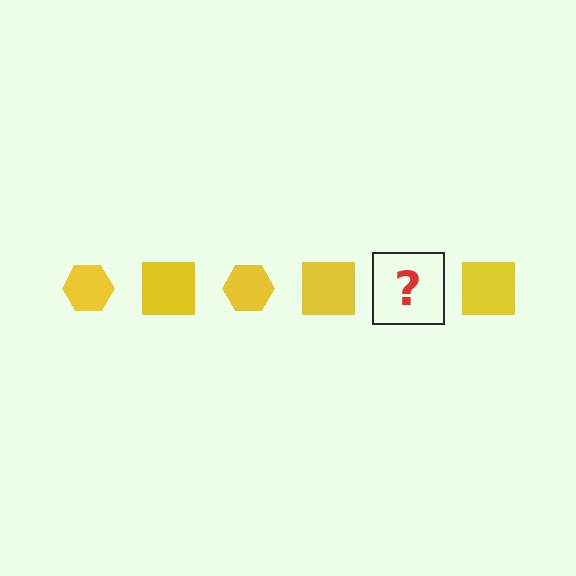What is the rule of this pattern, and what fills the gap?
The rule is that the pattern cycles through hexagon, square shapes in yellow. The gap should be filled with a yellow hexagon.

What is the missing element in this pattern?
The missing element is a yellow hexagon.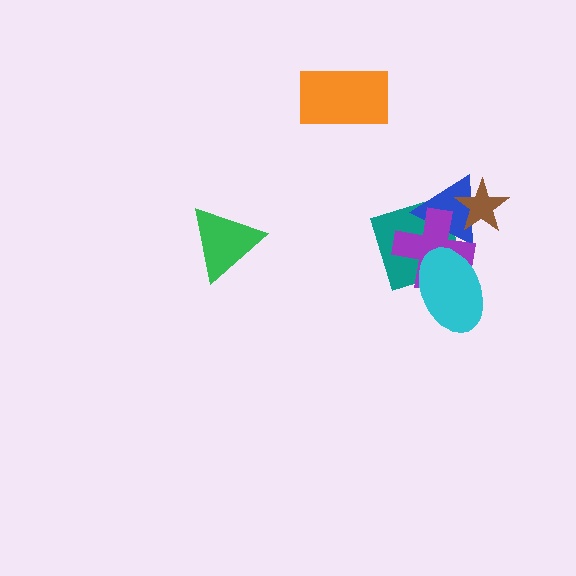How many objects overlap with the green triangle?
0 objects overlap with the green triangle.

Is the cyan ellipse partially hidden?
No, no other shape covers it.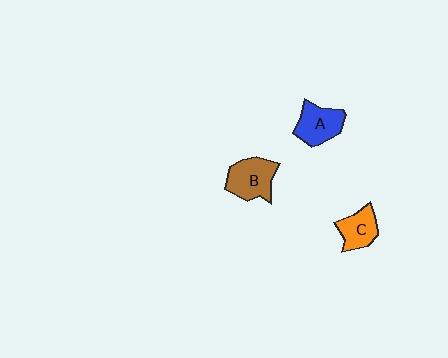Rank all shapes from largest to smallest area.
From largest to smallest: B (brown), A (blue), C (orange).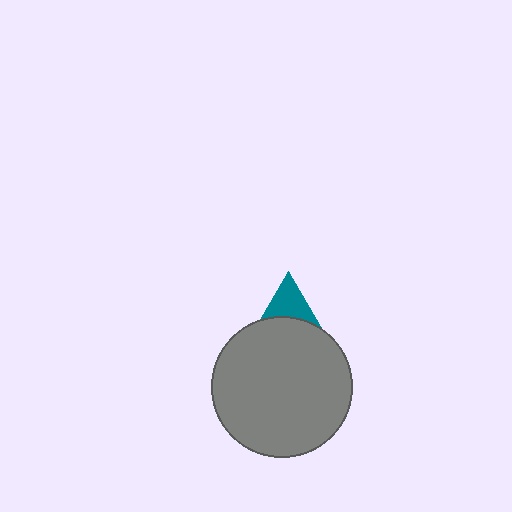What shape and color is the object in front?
The object in front is a gray circle.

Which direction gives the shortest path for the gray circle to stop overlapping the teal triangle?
Moving down gives the shortest separation.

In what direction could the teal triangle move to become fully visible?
The teal triangle could move up. That would shift it out from behind the gray circle entirely.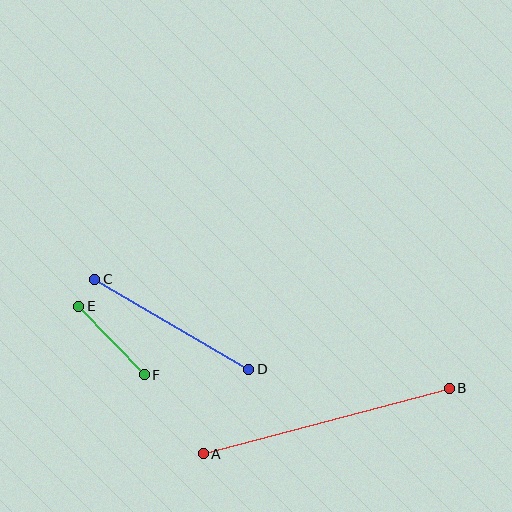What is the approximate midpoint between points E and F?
The midpoint is at approximately (112, 341) pixels.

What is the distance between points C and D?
The distance is approximately 178 pixels.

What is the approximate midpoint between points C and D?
The midpoint is at approximately (172, 324) pixels.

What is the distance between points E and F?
The distance is approximately 95 pixels.